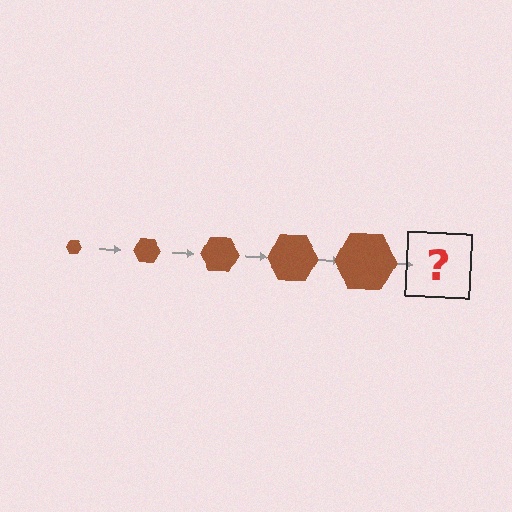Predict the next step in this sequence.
The next step is a brown hexagon, larger than the previous one.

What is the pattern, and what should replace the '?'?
The pattern is that the hexagon gets progressively larger each step. The '?' should be a brown hexagon, larger than the previous one.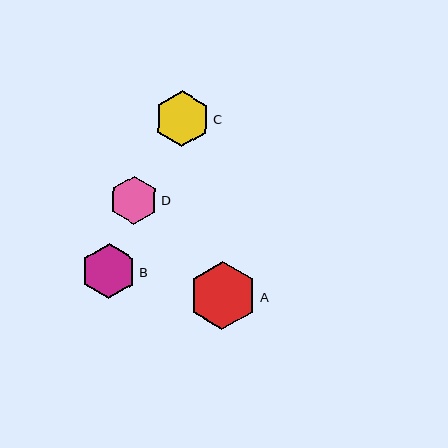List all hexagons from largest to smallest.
From largest to smallest: A, B, C, D.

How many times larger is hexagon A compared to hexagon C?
Hexagon A is approximately 1.2 times the size of hexagon C.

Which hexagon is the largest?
Hexagon A is the largest with a size of approximately 68 pixels.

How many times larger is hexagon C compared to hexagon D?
Hexagon C is approximately 1.1 times the size of hexagon D.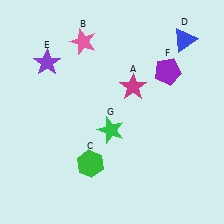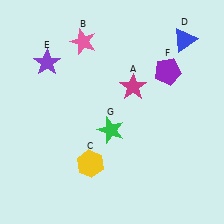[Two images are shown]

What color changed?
The hexagon (C) changed from green in Image 1 to yellow in Image 2.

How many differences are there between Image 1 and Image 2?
There is 1 difference between the two images.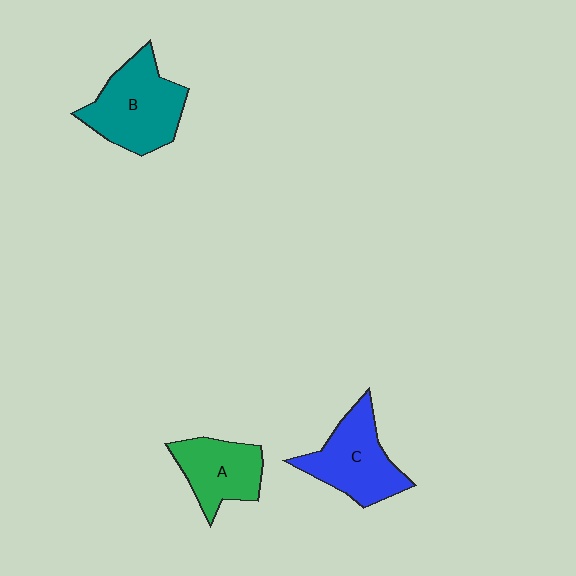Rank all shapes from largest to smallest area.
From largest to smallest: B (teal), C (blue), A (green).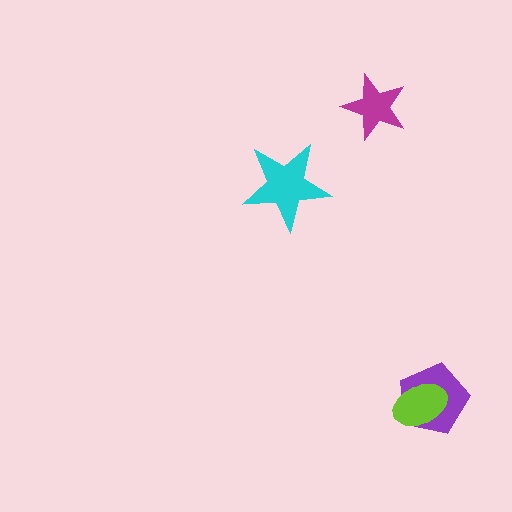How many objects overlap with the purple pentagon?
1 object overlaps with the purple pentagon.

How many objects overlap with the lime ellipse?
1 object overlaps with the lime ellipse.